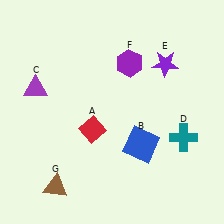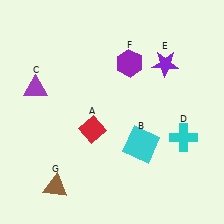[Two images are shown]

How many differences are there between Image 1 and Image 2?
There are 2 differences between the two images.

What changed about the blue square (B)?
In Image 1, B is blue. In Image 2, it changed to cyan.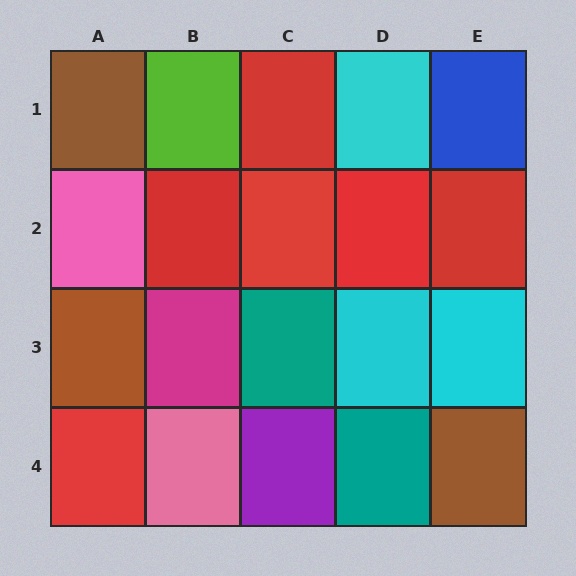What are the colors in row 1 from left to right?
Brown, lime, red, cyan, blue.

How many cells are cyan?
3 cells are cyan.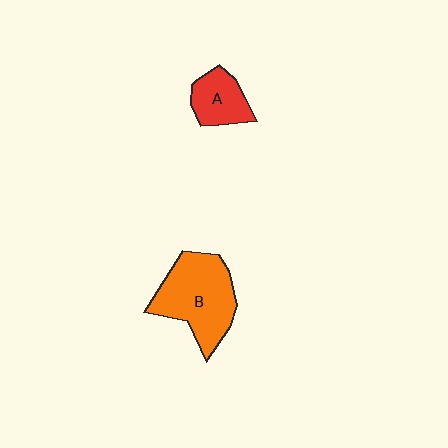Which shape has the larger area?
Shape B (orange).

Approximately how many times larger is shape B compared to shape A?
Approximately 2.1 times.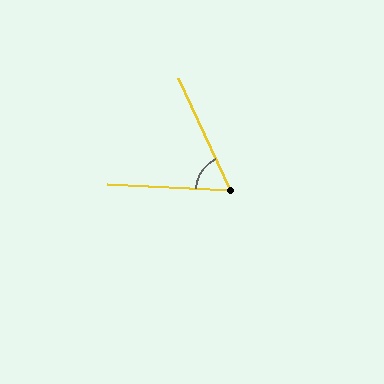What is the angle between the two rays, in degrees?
Approximately 63 degrees.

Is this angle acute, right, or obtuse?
It is acute.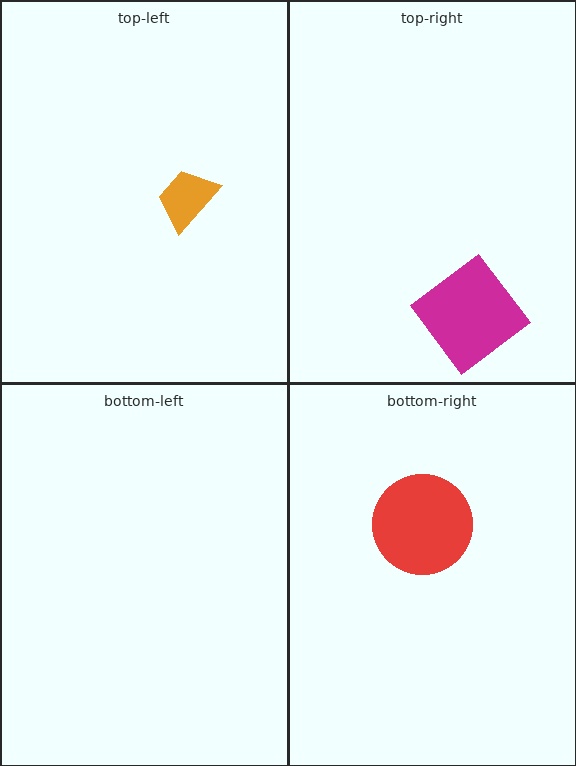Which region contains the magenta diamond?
The top-right region.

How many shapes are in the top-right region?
1.